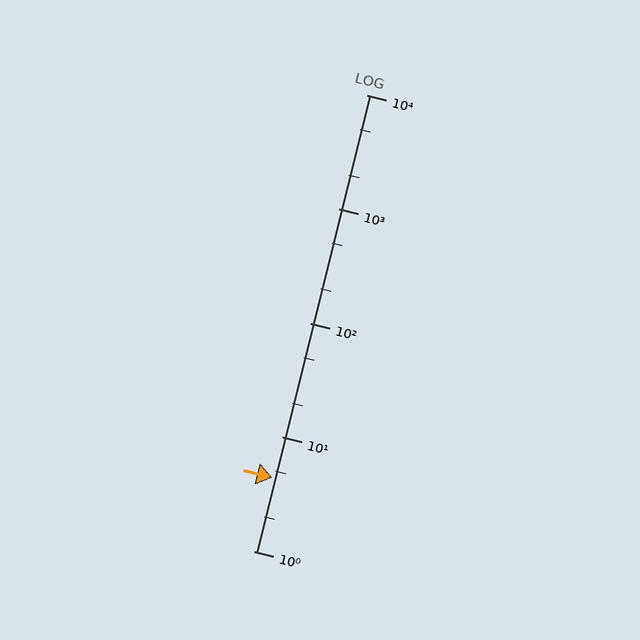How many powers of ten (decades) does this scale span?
The scale spans 4 decades, from 1 to 10000.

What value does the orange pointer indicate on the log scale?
The pointer indicates approximately 4.4.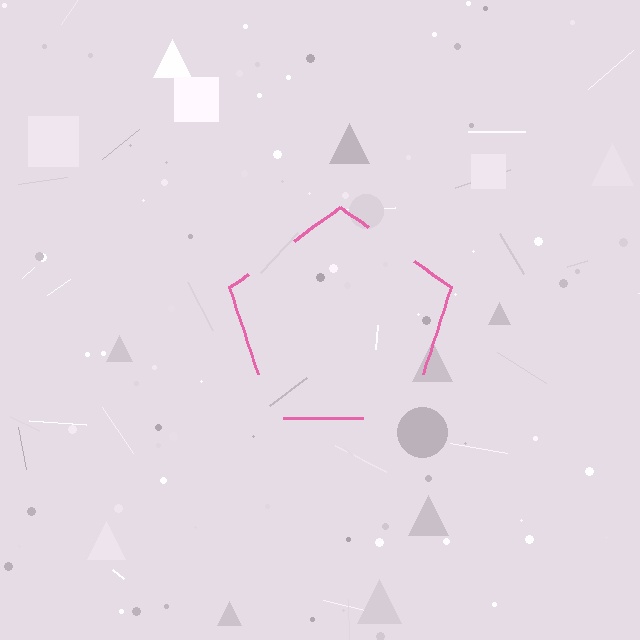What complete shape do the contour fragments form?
The contour fragments form a pentagon.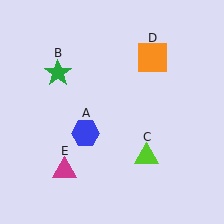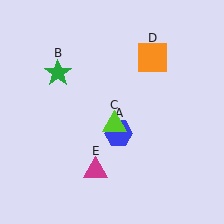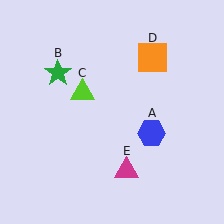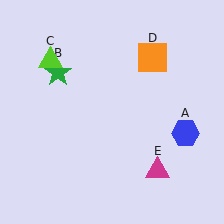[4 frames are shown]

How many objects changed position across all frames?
3 objects changed position: blue hexagon (object A), lime triangle (object C), magenta triangle (object E).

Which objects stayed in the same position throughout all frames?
Green star (object B) and orange square (object D) remained stationary.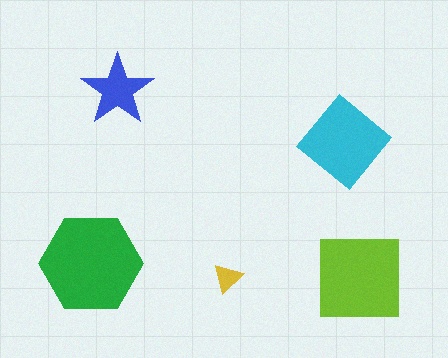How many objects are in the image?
There are 5 objects in the image.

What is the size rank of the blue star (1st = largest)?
4th.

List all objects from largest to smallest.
The green hexagon, the lime square, the cyan diamond, the blue star, the yellow triangle.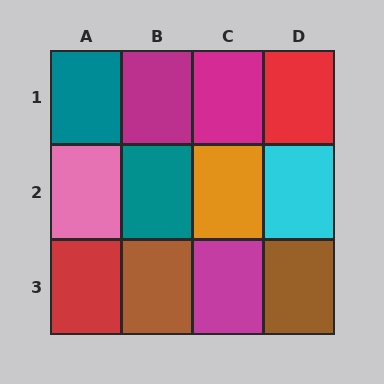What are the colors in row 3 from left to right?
Red, brown, magenta, brown.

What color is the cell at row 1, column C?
Magenta.